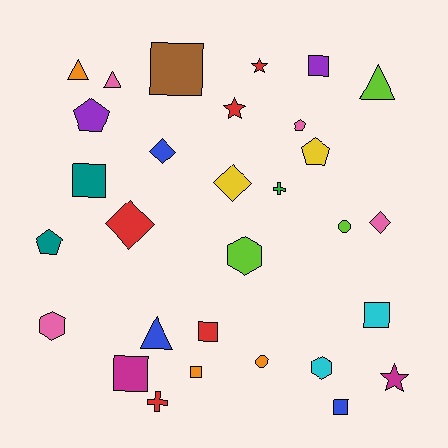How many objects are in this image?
There are 30 objects.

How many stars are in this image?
There are 3 stars.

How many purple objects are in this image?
There are 2 purple objects.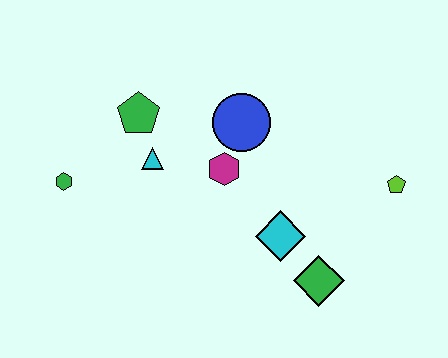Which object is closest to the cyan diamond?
The green diamond is closest to the cyan diamond.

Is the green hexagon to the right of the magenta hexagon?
No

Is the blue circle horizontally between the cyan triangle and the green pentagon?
No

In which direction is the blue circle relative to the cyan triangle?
The blue circle is to the right of the cyan triangle.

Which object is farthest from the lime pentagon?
The green hexagon is farthest from the lime pentagon.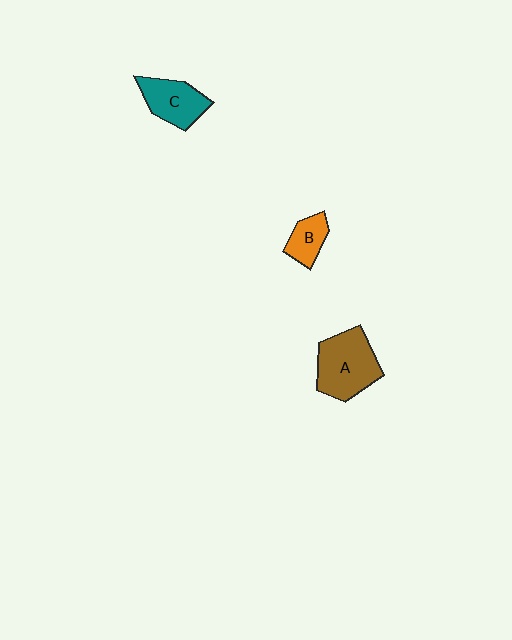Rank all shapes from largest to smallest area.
From largest to smallest: A (brown), C (teal), B (orange).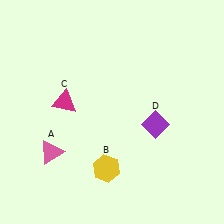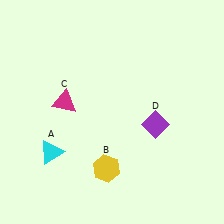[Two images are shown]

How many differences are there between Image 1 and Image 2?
There is 1 difference between the two images.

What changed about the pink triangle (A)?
In Image 1, A is pink. In Image 2, it changed to cyan.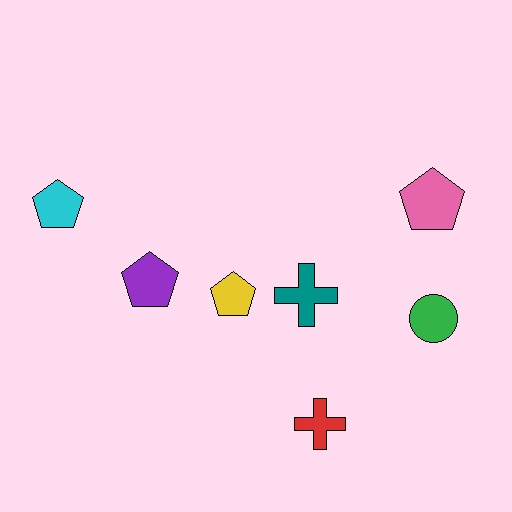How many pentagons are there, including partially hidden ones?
There are 4 pentagons.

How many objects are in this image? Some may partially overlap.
There are 7 objects.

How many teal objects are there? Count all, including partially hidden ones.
There is 1 teal object.